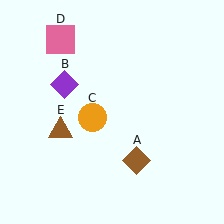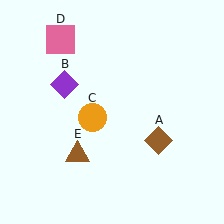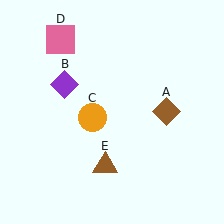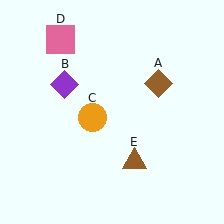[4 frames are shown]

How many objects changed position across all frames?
2 objects changed position: brown diamond (object A), brown triangle (object E).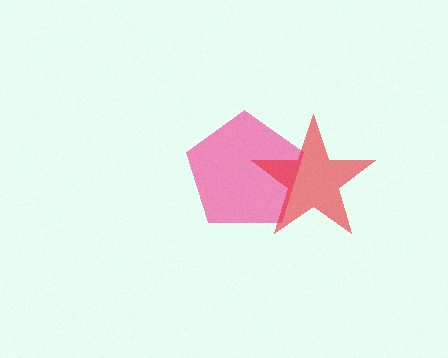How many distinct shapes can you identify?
There are 2 distinct shapes: a pink pentagon, a red star.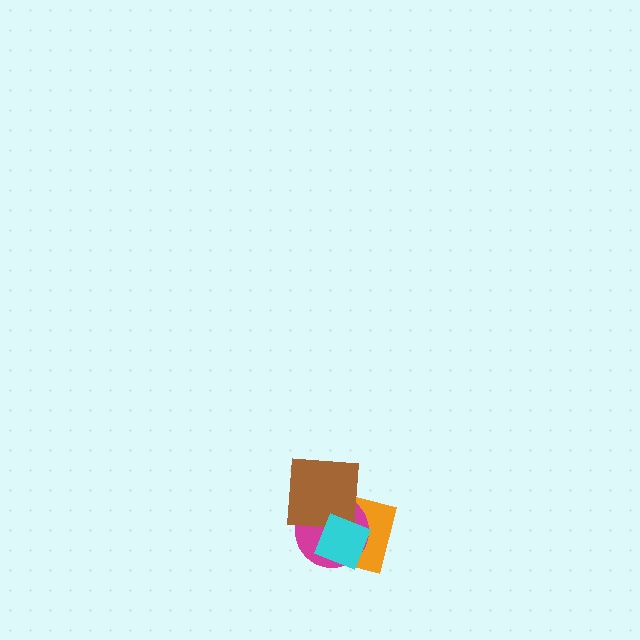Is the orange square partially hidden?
Yes, it is partially covered by another shape.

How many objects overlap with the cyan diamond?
3 objects overlap with the cyan diamond.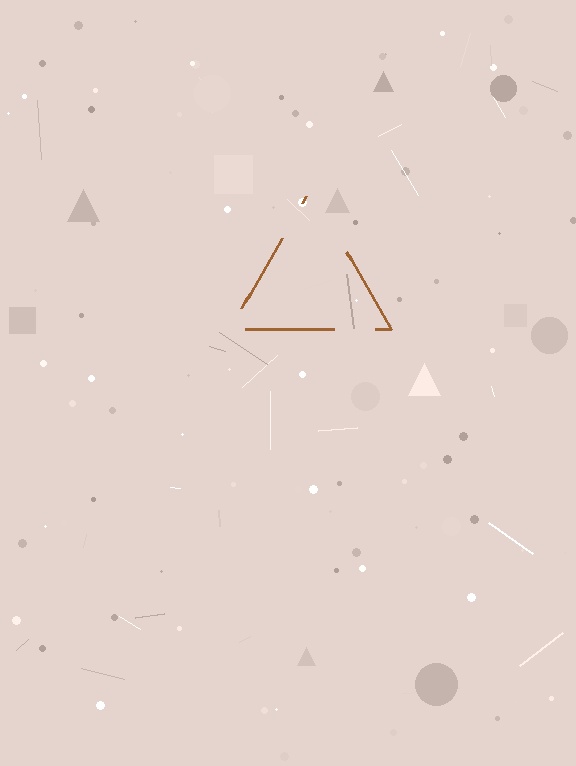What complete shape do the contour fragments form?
The contour fragments form a triangle.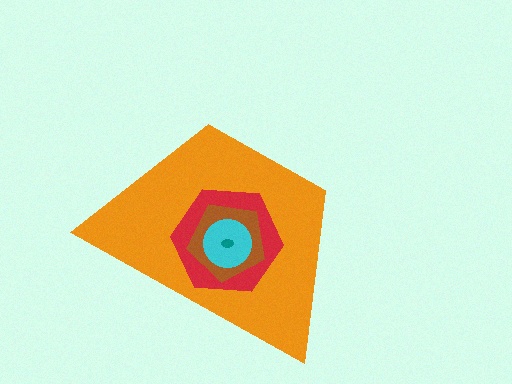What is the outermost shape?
The orange trapezoid.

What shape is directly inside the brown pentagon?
The cyan circle.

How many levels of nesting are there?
5.